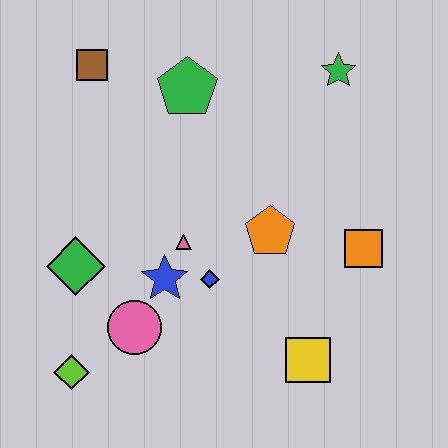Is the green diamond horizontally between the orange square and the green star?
No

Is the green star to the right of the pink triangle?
Yes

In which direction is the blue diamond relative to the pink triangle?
The blue diamond is below the pink triangle.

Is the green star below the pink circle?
No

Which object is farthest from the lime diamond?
The green star is farthest from the lime diamond.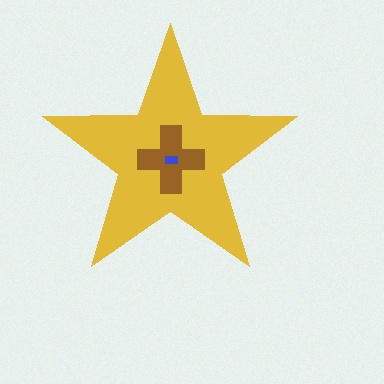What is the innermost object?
The blue rectangle.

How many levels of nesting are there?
3.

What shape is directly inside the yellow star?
The brown cross.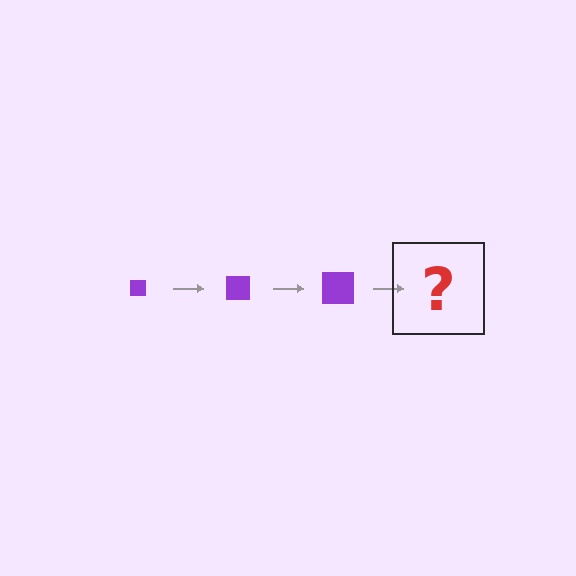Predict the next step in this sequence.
The next step is a purple square, larger than the previous one.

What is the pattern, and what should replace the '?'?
The pattern is that the square gets progressively larger each step. The '?' should be a purple square, larger than the previous one.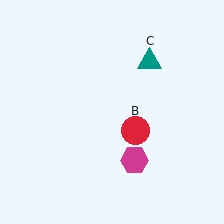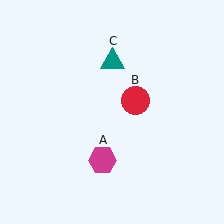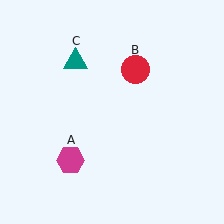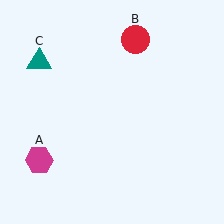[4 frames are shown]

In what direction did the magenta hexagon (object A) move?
The magenta hexagon (object A) moved left.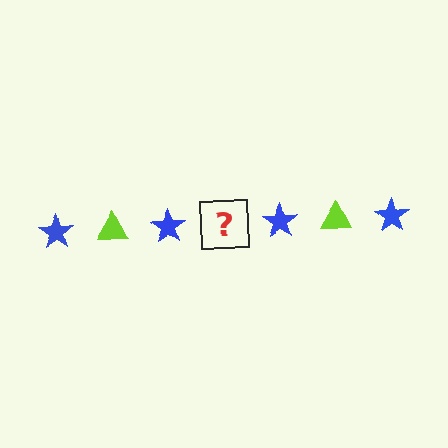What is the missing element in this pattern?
The missing element is a lime triangle.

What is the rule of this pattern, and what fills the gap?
The rule is that the pattern alternates between blue star and lime triangle. The gap should be filled with a lime triangle.